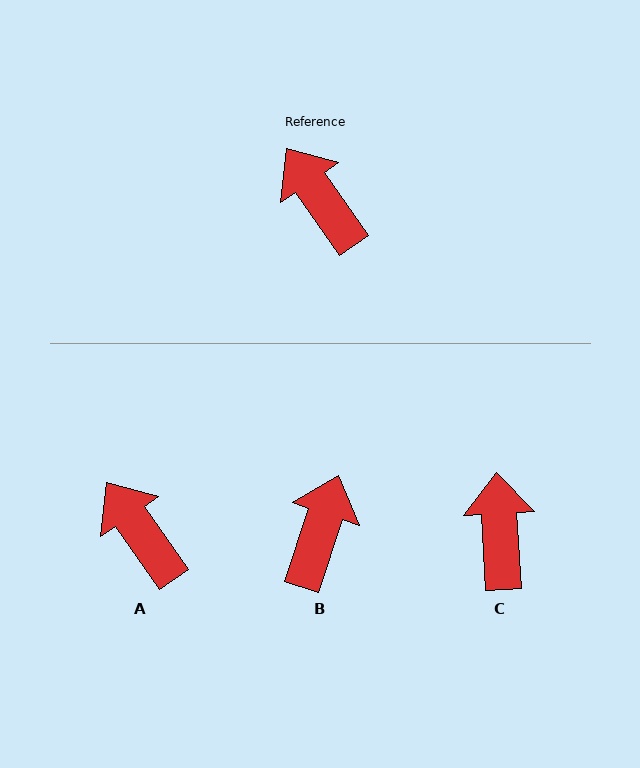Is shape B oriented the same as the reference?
No, it is off by about 53 degrees.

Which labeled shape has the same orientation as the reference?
A.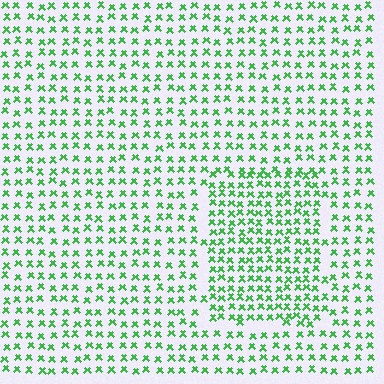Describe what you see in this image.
The image contains small green elements arranged at two different densities. A rectangle-shaped region is visible where the elements are more densely packed than the surrounding area.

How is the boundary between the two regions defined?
The boundary is defined by a change in element density (approximately 1.5x ratio). All elements are the same color, size, and shape.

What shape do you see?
I see a rectangle.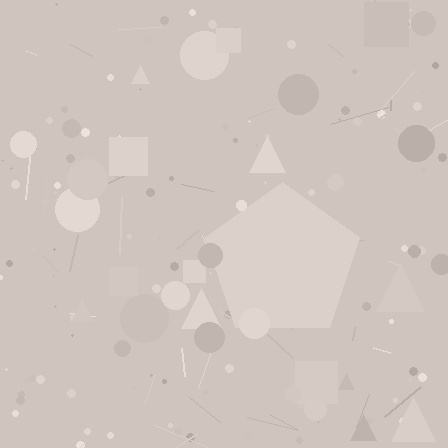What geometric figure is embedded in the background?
A pentagon is embedded in the background.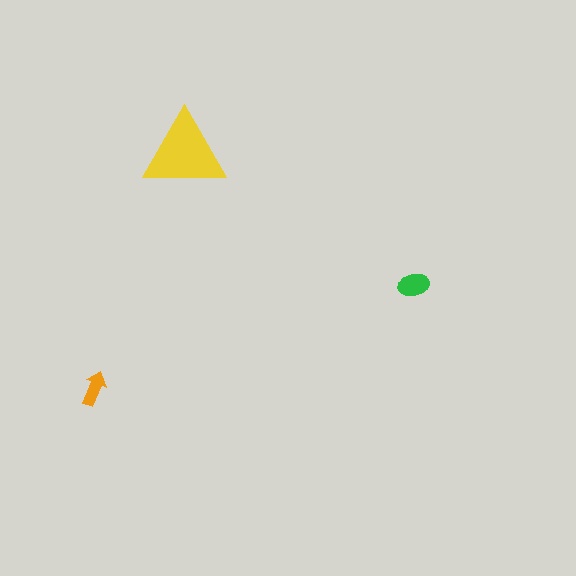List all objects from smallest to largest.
The orange arrow, the green ellipse, the yellow triangle.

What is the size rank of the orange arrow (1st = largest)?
3rd.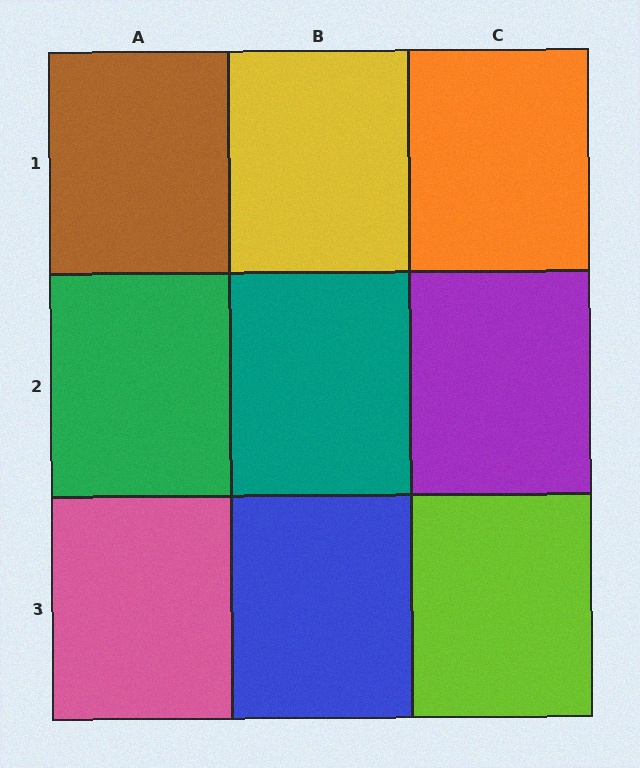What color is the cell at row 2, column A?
Green.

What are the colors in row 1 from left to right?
Brown, yellow, orange.